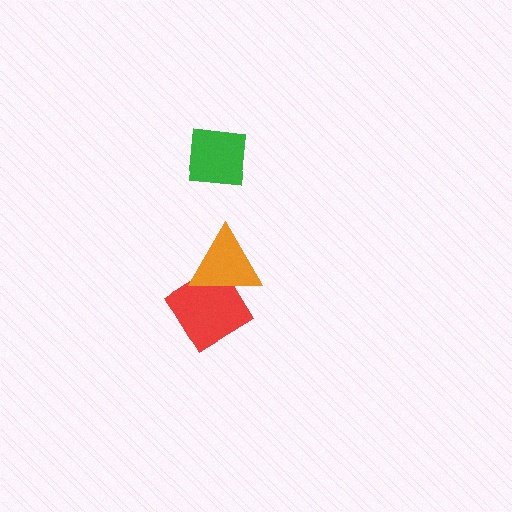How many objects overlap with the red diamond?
1 object overlaps with the red diamond.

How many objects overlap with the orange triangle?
1 object overlaps with the orange triangle.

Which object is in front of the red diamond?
The orange triangle is in front of the red diamond.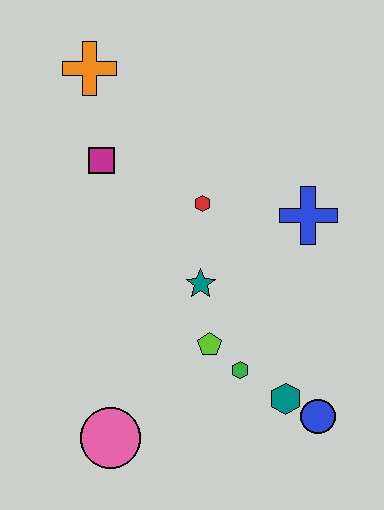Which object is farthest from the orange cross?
The blue circle is farthest from the orange cross.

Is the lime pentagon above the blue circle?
Yes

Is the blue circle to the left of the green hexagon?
No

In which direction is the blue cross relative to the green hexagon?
The blue cross is above the green hexagon.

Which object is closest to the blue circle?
The teal hexagon is closest to the blue circle.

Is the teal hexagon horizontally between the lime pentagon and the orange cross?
No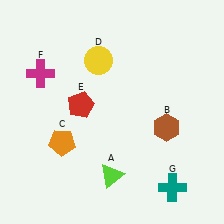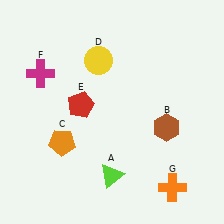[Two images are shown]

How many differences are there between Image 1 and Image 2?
There is 1 difference between the two images.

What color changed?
The cross (G) changed from teal in Image 1 to orange in Image 2.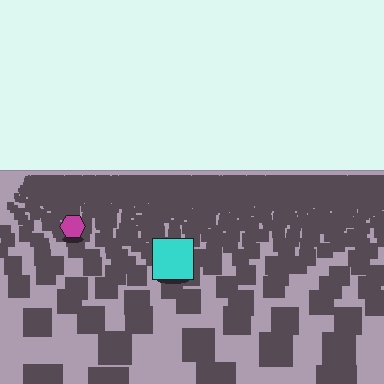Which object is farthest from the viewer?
The magenta hexagon is farthest from the viewer. It appears smaller and the ground texture around it is denser.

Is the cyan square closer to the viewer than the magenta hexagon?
Yes. The cyan square is closer — you can tell from the texture gradient: the ground texture is coarser near it.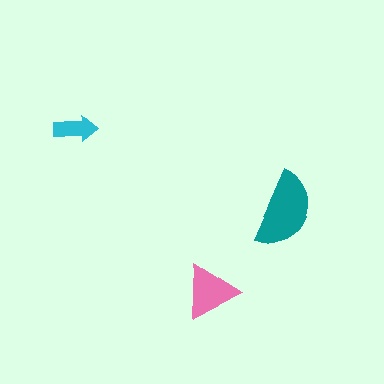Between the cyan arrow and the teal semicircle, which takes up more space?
The teal semicircle.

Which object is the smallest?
The cyan arrow.